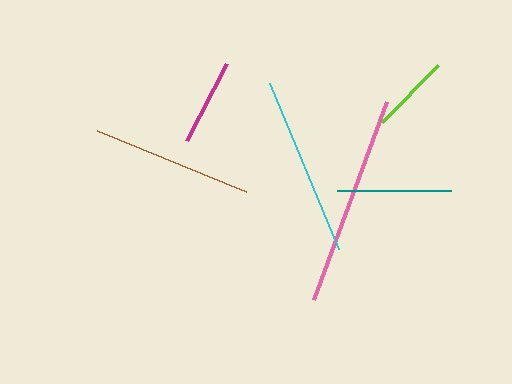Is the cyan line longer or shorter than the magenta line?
The cyan line is longer than the magenta line.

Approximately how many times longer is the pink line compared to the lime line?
The pink line is approximately 2.7 times the length of the lime line.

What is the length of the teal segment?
The teal segment is approximately 114 pixels long.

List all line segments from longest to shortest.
From longest to shortest: pink, cyan, brown, teal, magenta, lime.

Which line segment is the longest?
The pink line is the longest at approximately 211 pixels.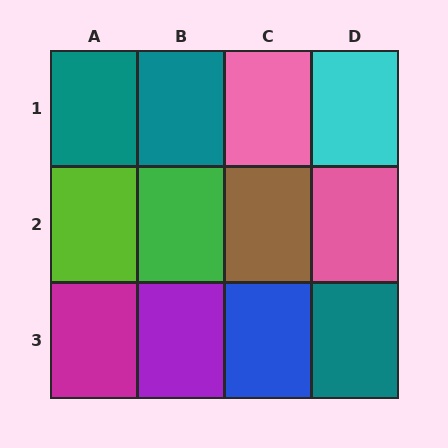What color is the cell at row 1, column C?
Pink.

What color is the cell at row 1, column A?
Teal.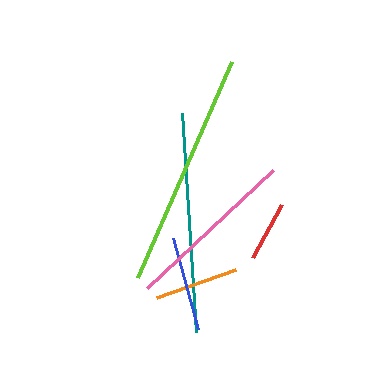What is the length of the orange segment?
The orange segment is approximately 84 pixels long.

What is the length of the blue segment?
The blue segment is approximately 95 pixels long.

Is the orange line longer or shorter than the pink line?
The pink line is longer than the orange line.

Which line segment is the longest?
The lime line is the longest at approximately 235 pixels.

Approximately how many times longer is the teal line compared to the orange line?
The teal line is approximately 2.6 times the length of the orange line.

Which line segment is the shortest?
The red line is the shortest at approximately 60 pixels.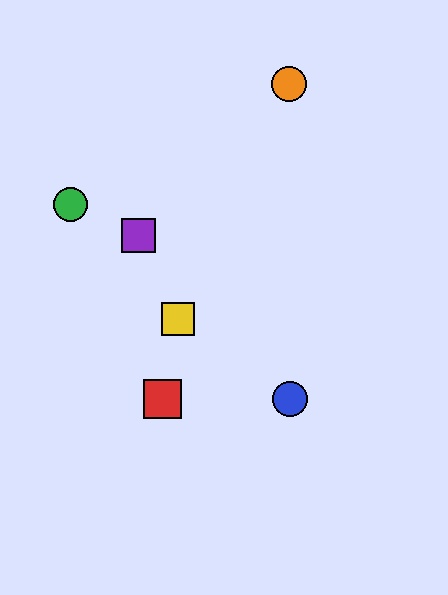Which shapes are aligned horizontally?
The red square, the blue circle are aligned horizontally.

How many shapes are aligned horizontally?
2 shapes (the red square, the blue circle) are aligned horizontally.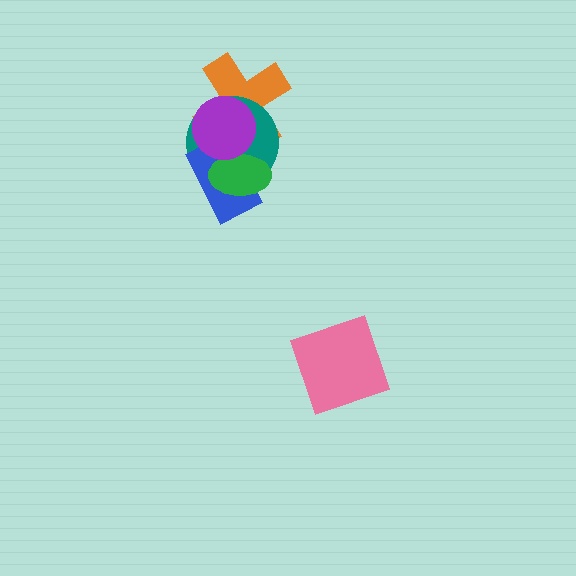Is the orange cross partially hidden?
Yes, it is partially covered by another shape.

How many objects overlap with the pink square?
0 objects overlap with the pink square.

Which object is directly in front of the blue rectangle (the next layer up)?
The green ellipse is directly in front of the blue rectangle.